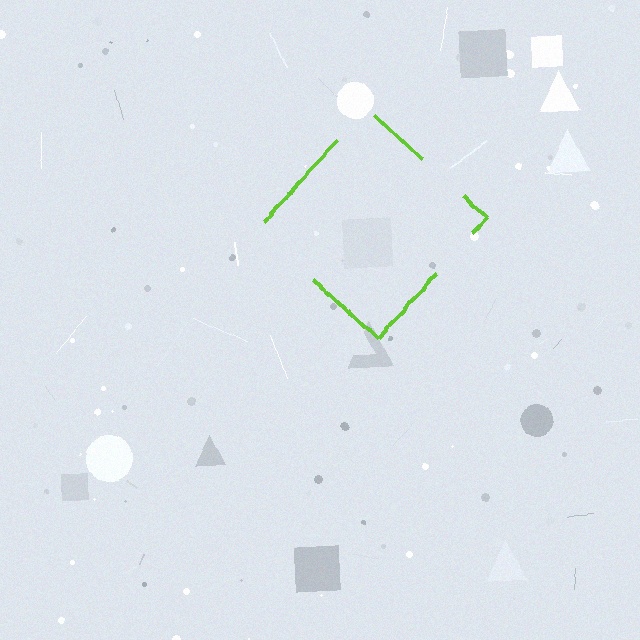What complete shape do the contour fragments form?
The contour fragments form a diamond.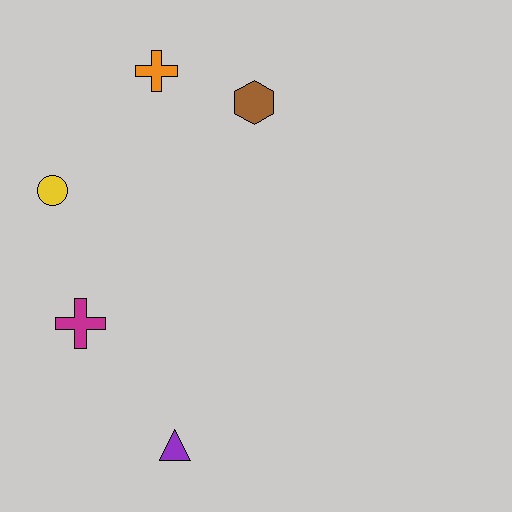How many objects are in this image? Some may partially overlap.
There are 5 objects.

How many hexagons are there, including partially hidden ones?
There is 1 hexagon.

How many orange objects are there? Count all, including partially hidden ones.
There is 1 orange object.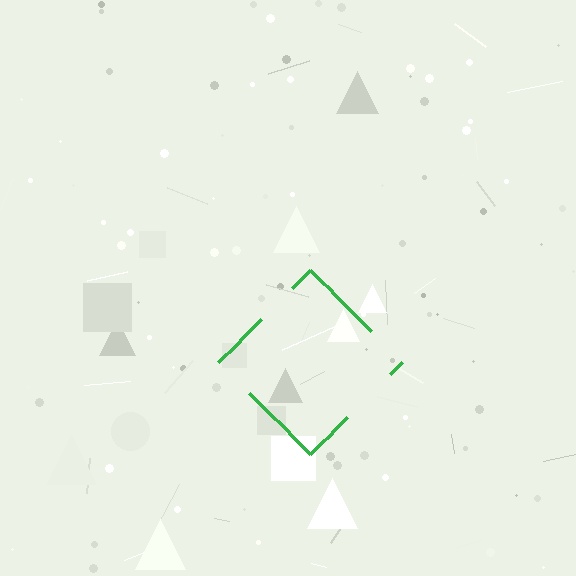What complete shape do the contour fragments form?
The contour fragments form a diamond.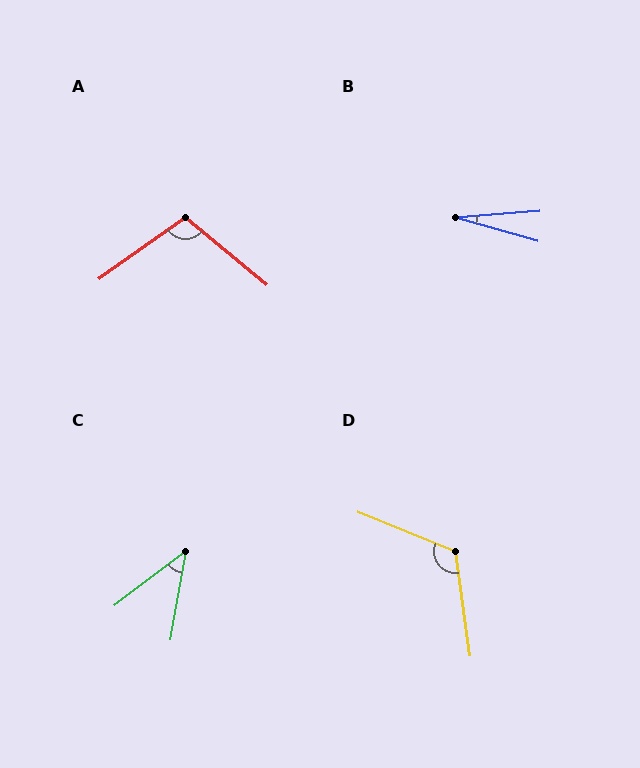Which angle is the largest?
D, at approximately 120 degrees.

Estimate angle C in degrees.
Approximately 43 degrees.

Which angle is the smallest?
B, at approximately 20 degrees.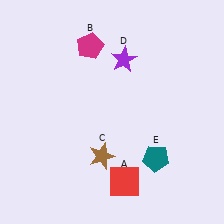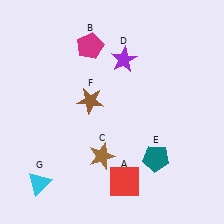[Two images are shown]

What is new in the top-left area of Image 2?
A brown star (F) was added in the top-left area of Image 2.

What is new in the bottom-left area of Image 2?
A cyan triangle (G) was added in the bottom-left area of Image 2.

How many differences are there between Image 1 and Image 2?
There are 2 differences between the two images.